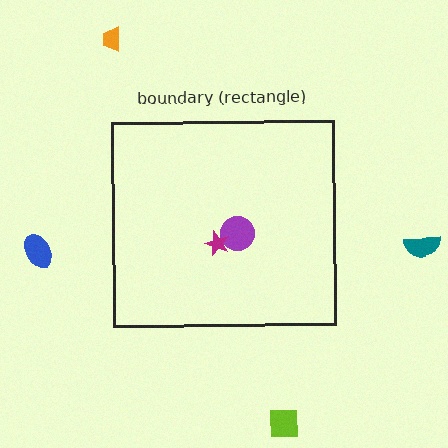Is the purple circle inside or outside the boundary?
Inside.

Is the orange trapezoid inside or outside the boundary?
Outside.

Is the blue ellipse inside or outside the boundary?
Outside.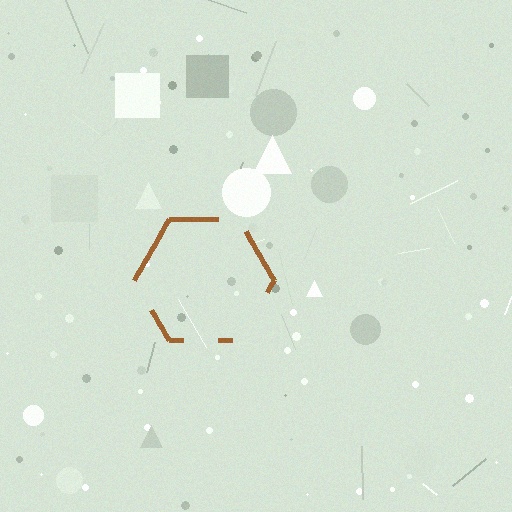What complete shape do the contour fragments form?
The contour fragments form a hexagon.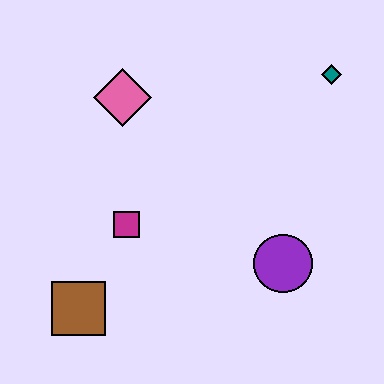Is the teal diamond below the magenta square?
No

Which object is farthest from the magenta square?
The teal diamond is farthest from the magenta square.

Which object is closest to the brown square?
The magenta square is closest to the brown square.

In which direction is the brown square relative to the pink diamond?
The brown square is below the pink diamond.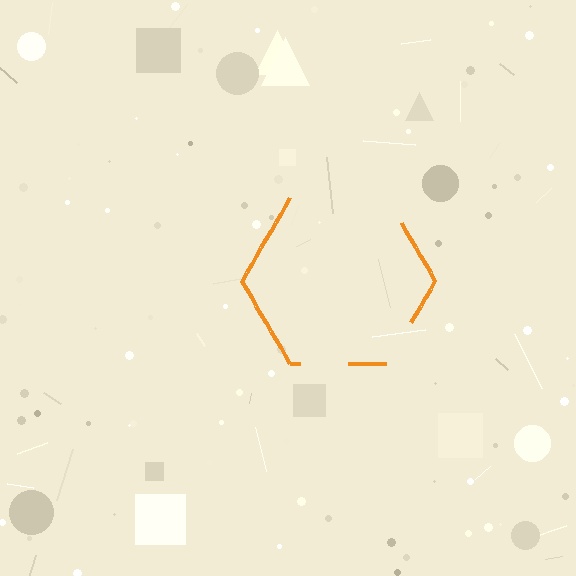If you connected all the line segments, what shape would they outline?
They would outline a hexagon.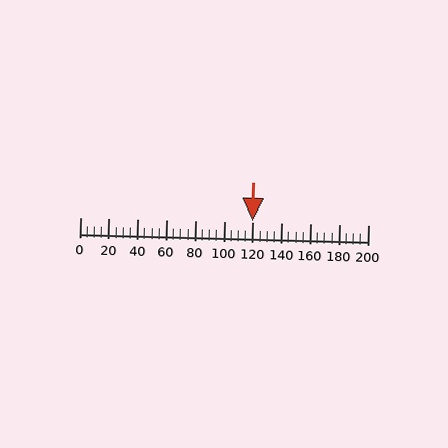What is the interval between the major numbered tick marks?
The major tick marks are spaced 20 units apart.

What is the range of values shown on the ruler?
The ruler shows values from 0 to 200.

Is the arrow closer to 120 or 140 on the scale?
The arrow is closer to 120.